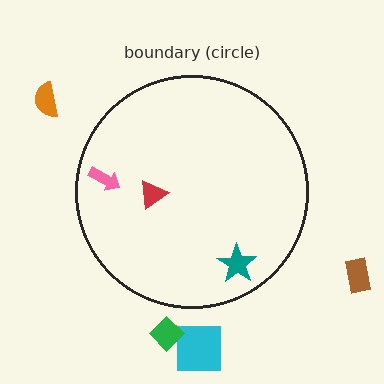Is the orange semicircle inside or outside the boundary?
Outside.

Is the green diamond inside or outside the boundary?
Outside.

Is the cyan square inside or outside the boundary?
Outside.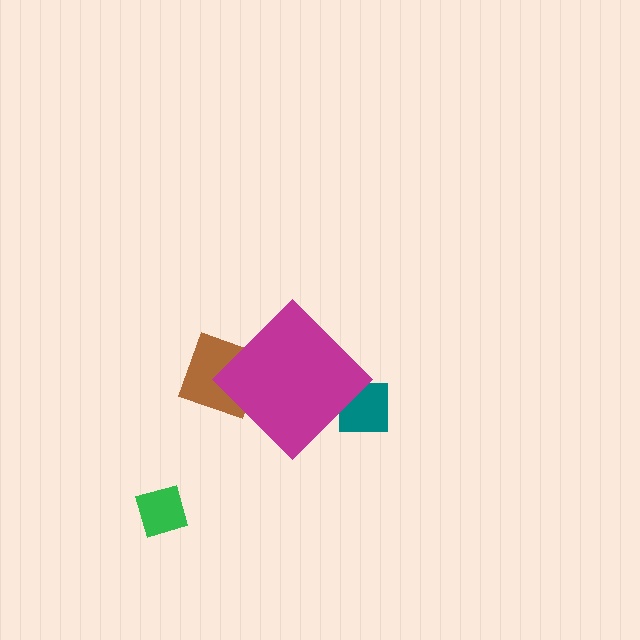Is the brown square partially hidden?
Yes, the brown square is partially hidden behind the magenta diamond.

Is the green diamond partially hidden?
No, the green diamond is fully visible.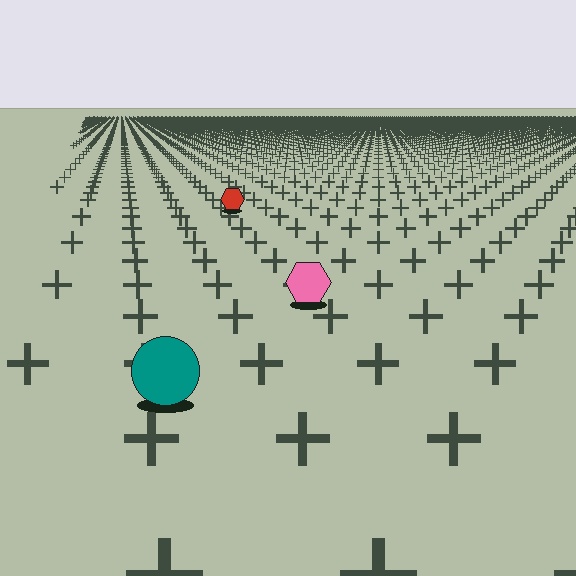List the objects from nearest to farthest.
From nearest to farthest: the teal circle, the pink hexagon, the red hexagon.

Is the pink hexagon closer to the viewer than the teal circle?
No. The teal circle is closer — you can tell from the texture gradient: the ground texture is coarser near it.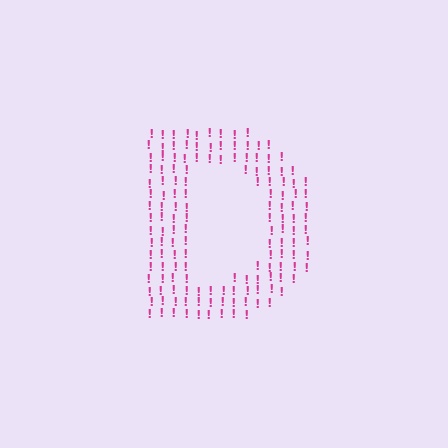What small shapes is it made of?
It is made of small exclamation marks.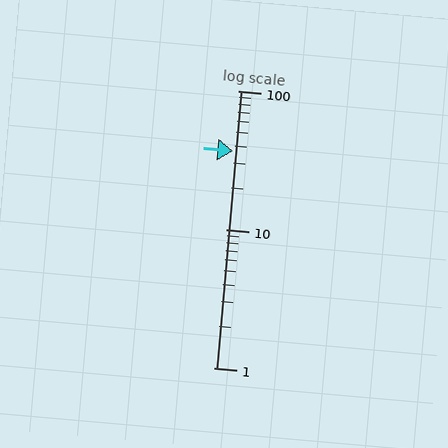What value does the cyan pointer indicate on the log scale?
The pointer indicates approximately 37.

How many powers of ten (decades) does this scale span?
The scale spans 2 decades, from 1 to 100.